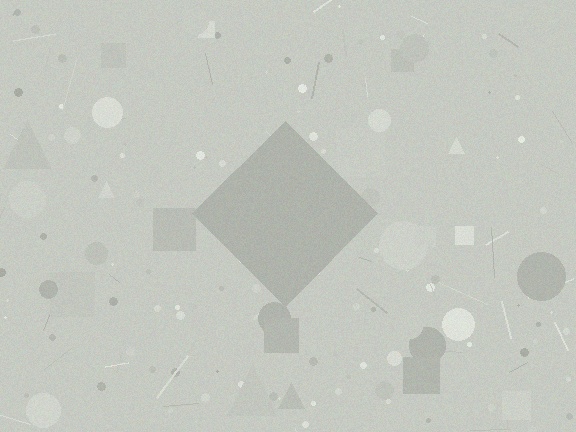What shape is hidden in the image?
A diamond is hidden in the image.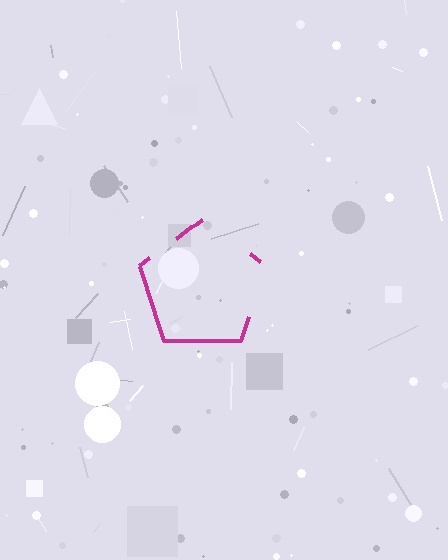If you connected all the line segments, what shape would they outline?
They would outline a pentagon.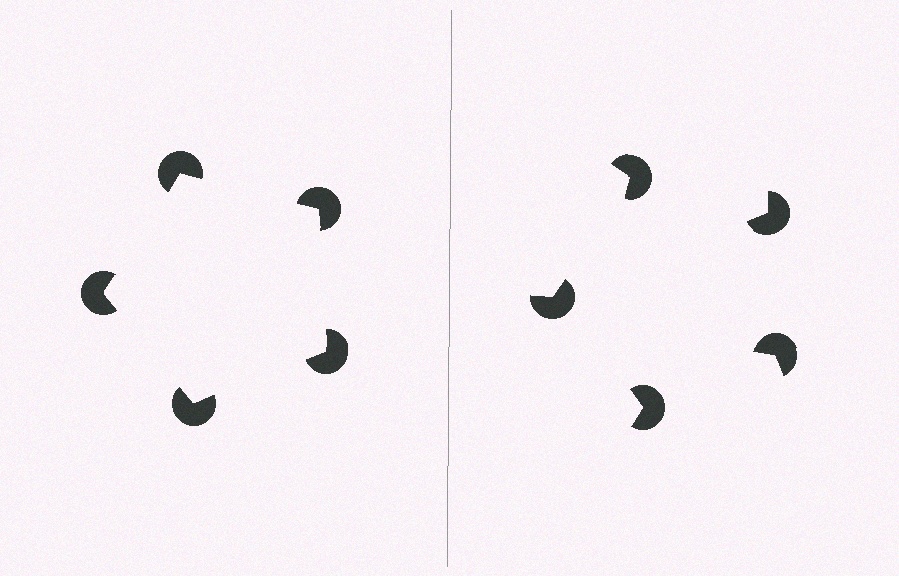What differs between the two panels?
The pac-man discs are positioned identically on both sides; only the wedge orientations differ. On the left they align to a pentagon; on the right they are misaligned.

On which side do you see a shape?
An illusory pentagon appears on the left side. On the right side the wedge cuts are rotated, so no coherent shape forms.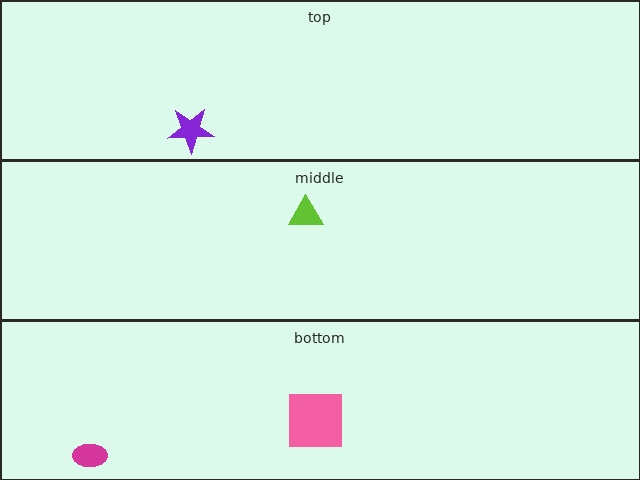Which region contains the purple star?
The top region.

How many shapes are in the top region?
1.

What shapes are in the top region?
The purple star.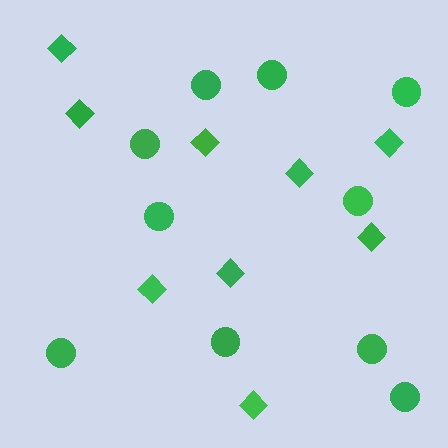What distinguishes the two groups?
There are 2 groups: one group of diamonds (9) and one group of circles (10).